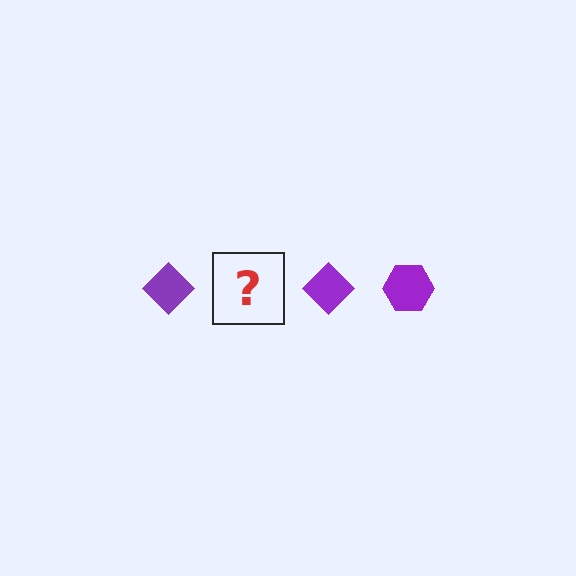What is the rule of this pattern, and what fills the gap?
The rule is that the pattern cycles through diamond, hexagon shapes in purple. The gap should be filled with a purple hexagon.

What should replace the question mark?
The question mark should be replaced with a purple hexagon.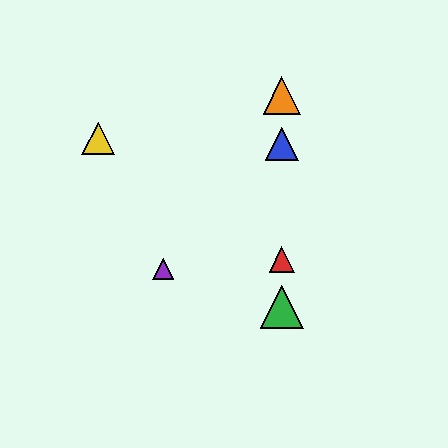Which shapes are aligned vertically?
The red triangle, the blue triangle, the green triangle, the orange triangle are aligned vertically.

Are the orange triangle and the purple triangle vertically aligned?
No, the orange triangle is at x≈282 and the purple triangle is at x≈163.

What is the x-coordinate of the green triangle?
The green triangle is at x≈282.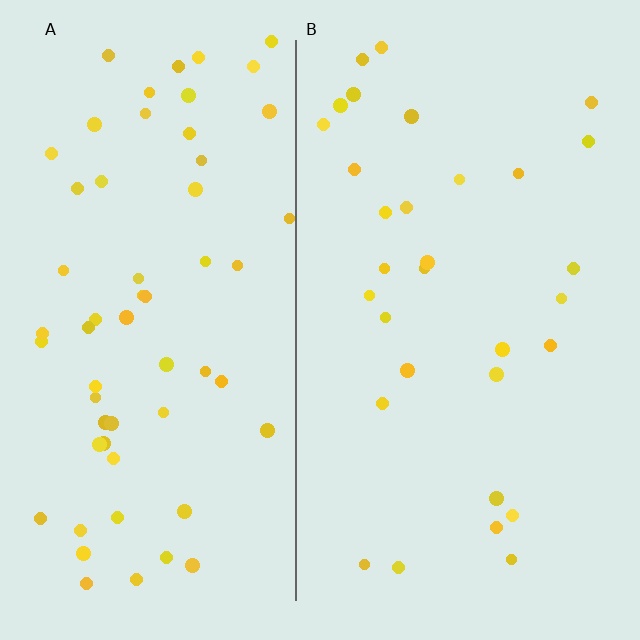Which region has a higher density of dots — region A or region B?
A (the left).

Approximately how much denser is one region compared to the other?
Approximately 1.9× — region A over region B.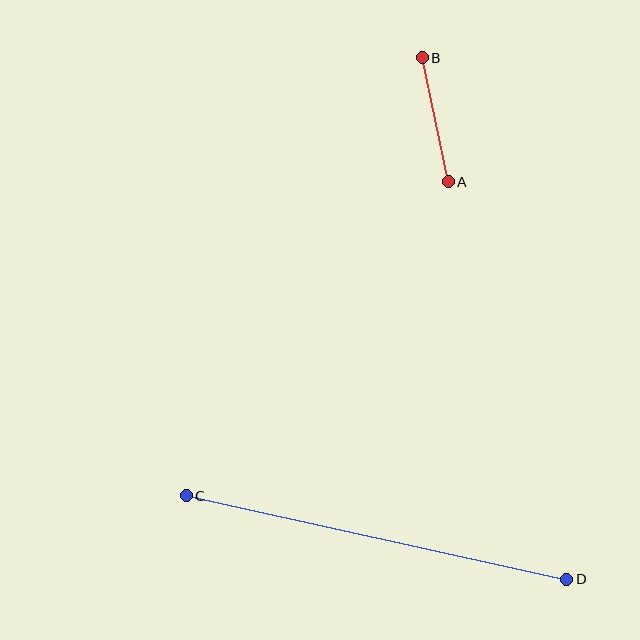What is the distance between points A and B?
The distance is approximately 127 pixels.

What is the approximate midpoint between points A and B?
The midpoint is at approximately (435, 120) pixels.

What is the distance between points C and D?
The distance is approximately 389 pixels.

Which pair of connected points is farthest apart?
Points C and D are farthest apart.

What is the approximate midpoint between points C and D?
The midpoint is at approximately (376, 537) pixels.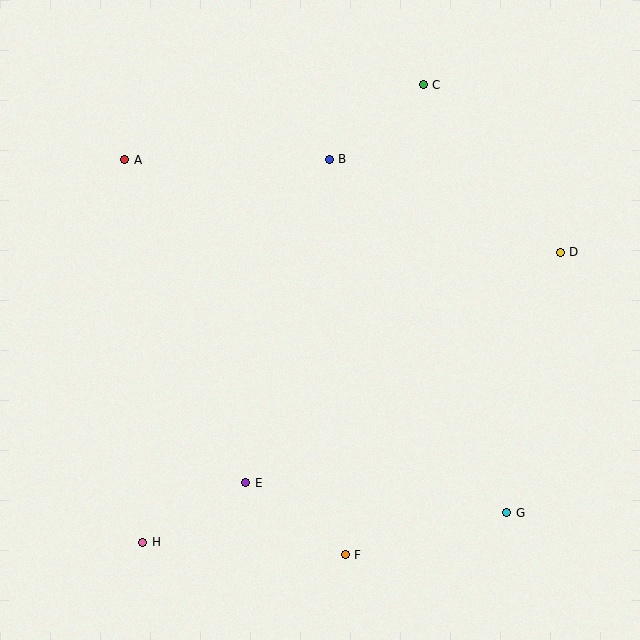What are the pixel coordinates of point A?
Point A is at (125, 160).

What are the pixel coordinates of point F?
Point F is at (345, 555).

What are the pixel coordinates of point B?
Point B is at (329, 159).